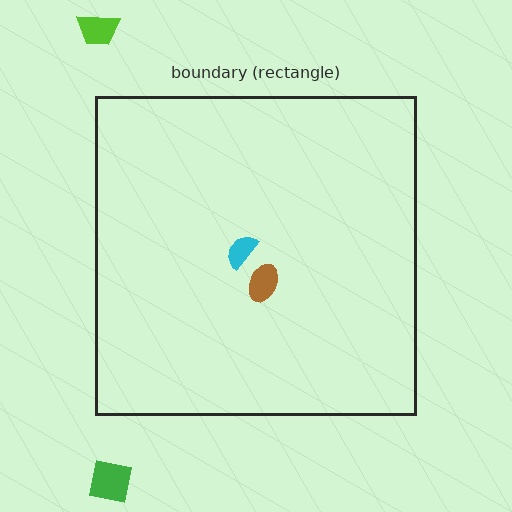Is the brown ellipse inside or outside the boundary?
Inside.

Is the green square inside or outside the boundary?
Outside.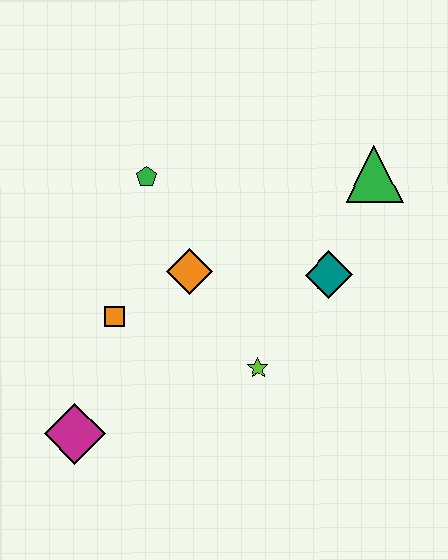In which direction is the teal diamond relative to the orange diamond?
The teal diamond is to the right of the orange diamond.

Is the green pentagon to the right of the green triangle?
No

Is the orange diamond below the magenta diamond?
No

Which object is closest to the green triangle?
The teal diamond is closest to the green triangle.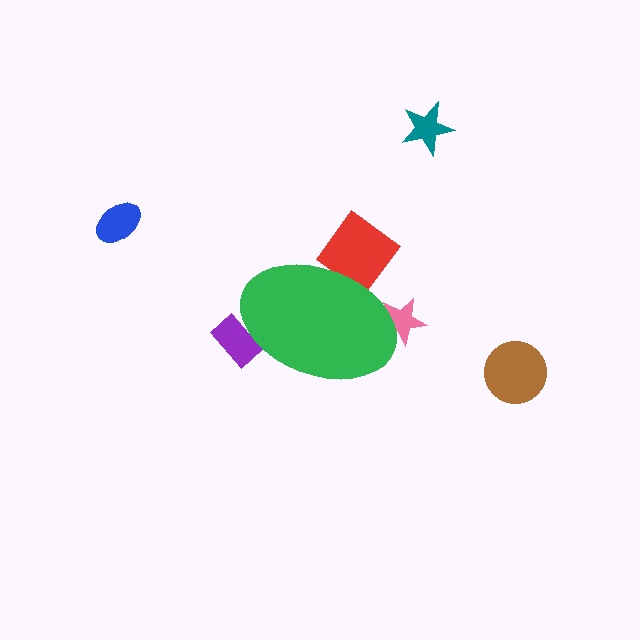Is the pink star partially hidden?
Yes, the pink star is partially hidden behind the green ellipse.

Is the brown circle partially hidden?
No, the brown circle is fully visible.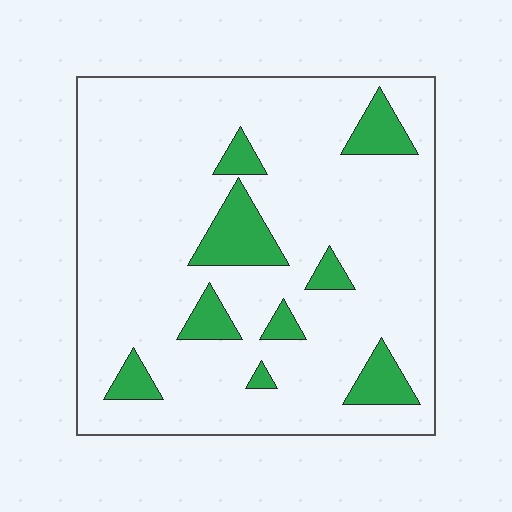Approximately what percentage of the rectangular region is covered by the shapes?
Approximately 15%.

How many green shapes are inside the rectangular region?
9.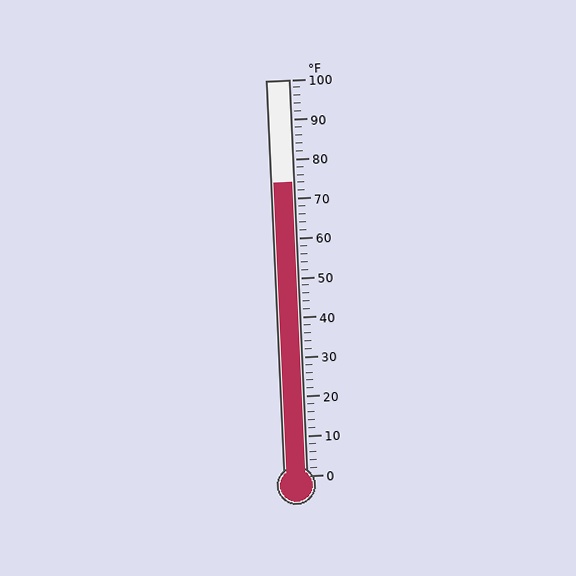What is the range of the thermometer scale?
The thermometer scale ranges from 0°F to 100°F.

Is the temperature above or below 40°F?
The temperature is above 40°F.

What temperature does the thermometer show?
The thermometer shows approximately 74°F.